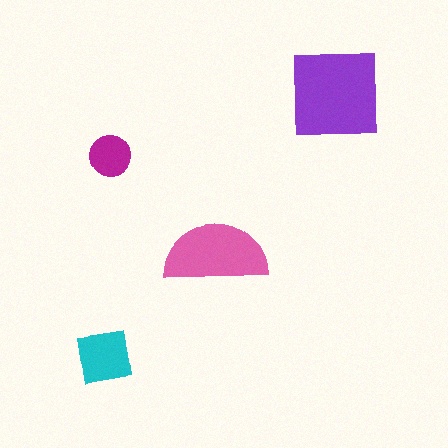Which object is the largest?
The purple square.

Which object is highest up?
The purple square is topmost.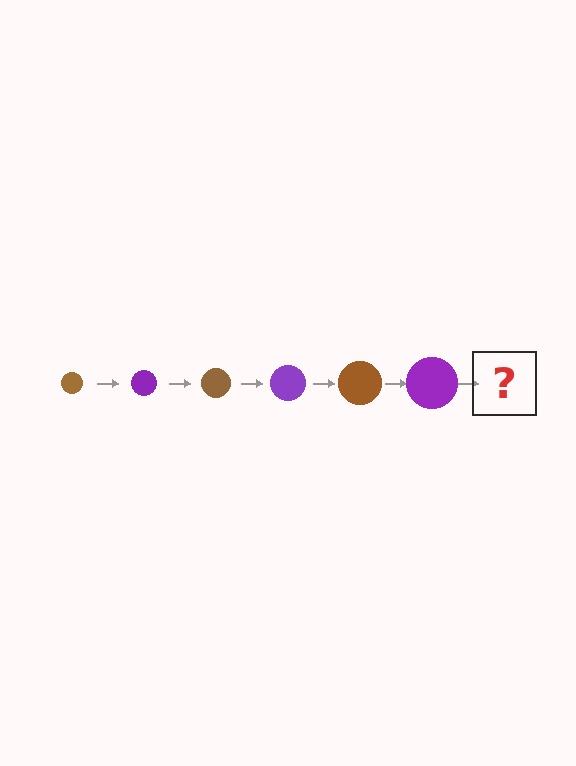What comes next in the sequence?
The next element should be a brown circle, larger than the previous one.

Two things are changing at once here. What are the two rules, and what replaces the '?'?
The two rules are that the circle grows larger each step and the color cycles through brown and purple. The '?' should be a brown circle, larger than the previous one.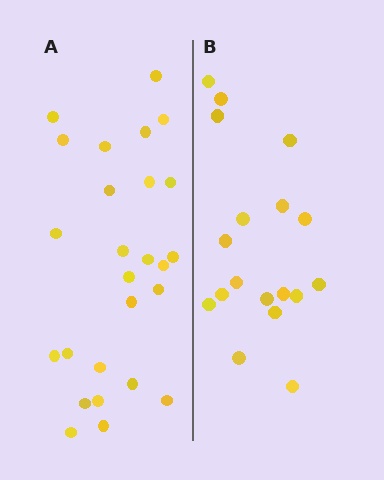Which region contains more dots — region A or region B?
Region A (the left region) has more dots.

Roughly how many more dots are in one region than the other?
Region A has roughly 8 or so more dots than region B.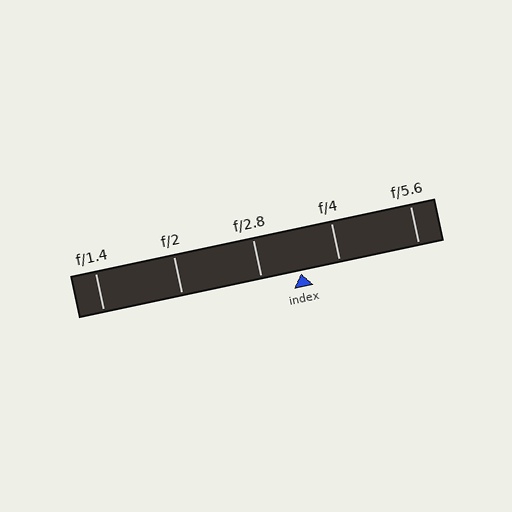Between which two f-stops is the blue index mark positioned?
The index mark is between f/2.8 and f/4.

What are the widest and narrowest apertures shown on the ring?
The widest aperture shown is f/1.4 and the narrowest is f/5.6.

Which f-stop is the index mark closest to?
The index mark is closest to f/4.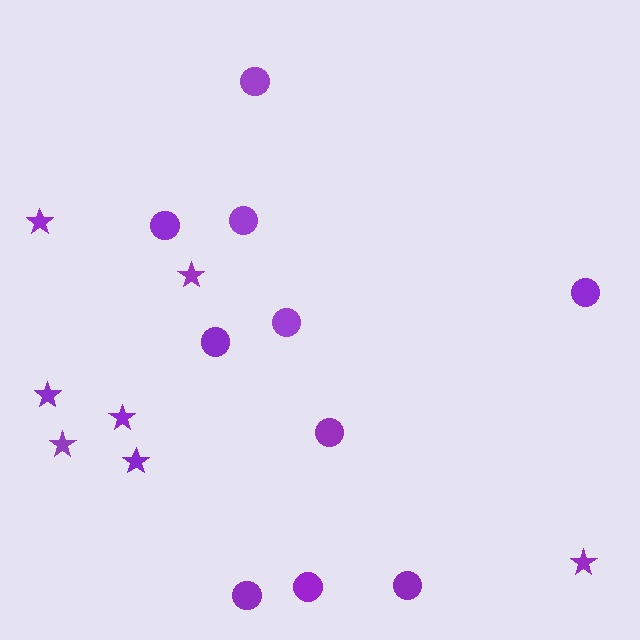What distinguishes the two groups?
There are 2 groups: one group of circles (10) and one group of stars (7).